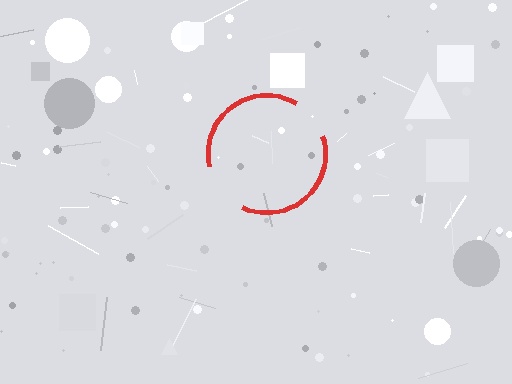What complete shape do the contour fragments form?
The contour fragments form a circle.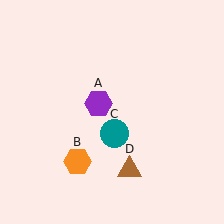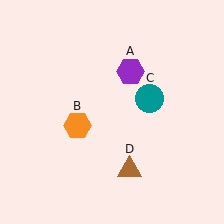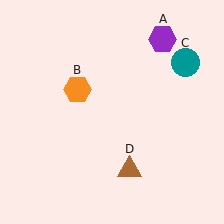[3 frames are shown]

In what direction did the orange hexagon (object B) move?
The orange hexagon (object B) moved up.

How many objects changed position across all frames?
3 objects changed position: purple hexagon (object A), orange hexagon (object B), teal circle (object C).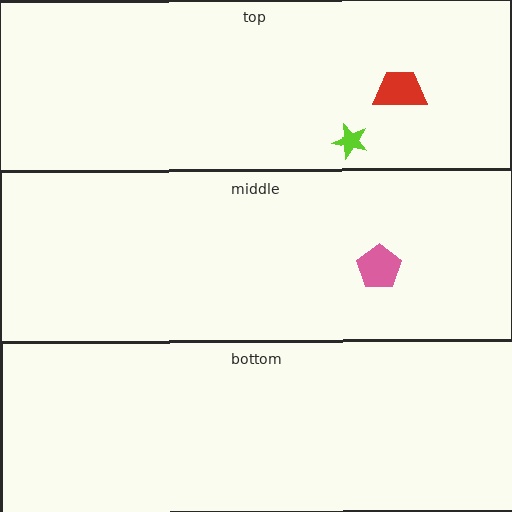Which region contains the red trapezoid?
The top region.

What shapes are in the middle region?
The pink pentagon.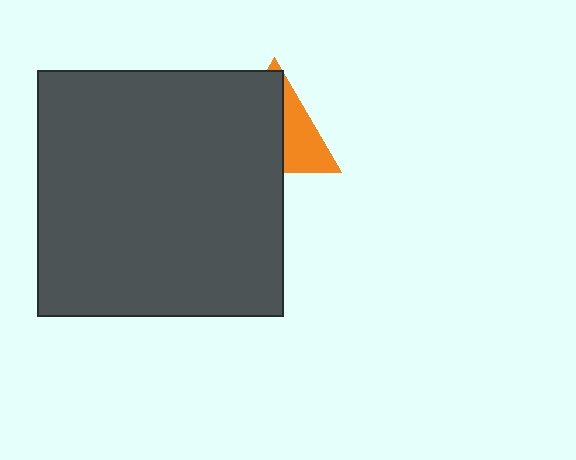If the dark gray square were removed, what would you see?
You would see the complete orange triangle.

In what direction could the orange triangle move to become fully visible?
The orange triangle could move right. That would shift it out from behind the dark gray square entirely.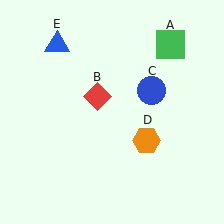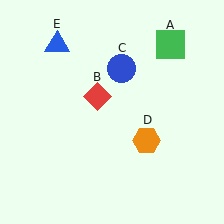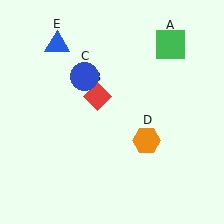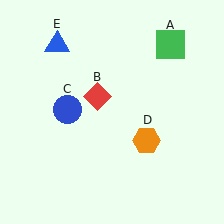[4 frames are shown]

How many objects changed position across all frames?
1 object changed position: blue circle (object C).